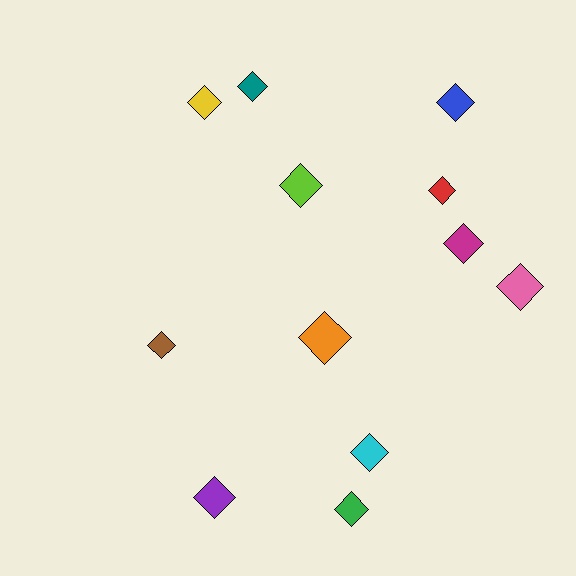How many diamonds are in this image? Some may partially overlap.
There are 12 diamonds.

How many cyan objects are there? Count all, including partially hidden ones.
There is 1 cyan object.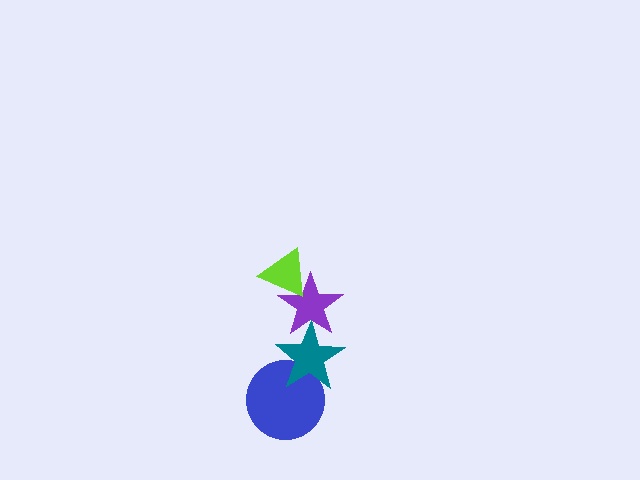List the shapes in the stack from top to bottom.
From top to bottom: the lime triangle, the purple star, the teal star, the blue circle.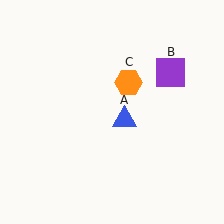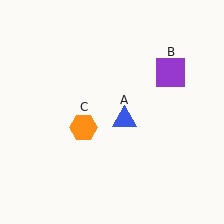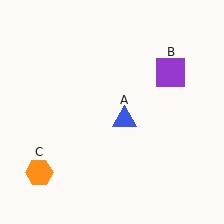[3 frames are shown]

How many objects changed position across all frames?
1 object changed position: orange hexagon (object C).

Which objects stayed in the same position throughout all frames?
Blue triangle (object A) and purple square (object B) remained stationary.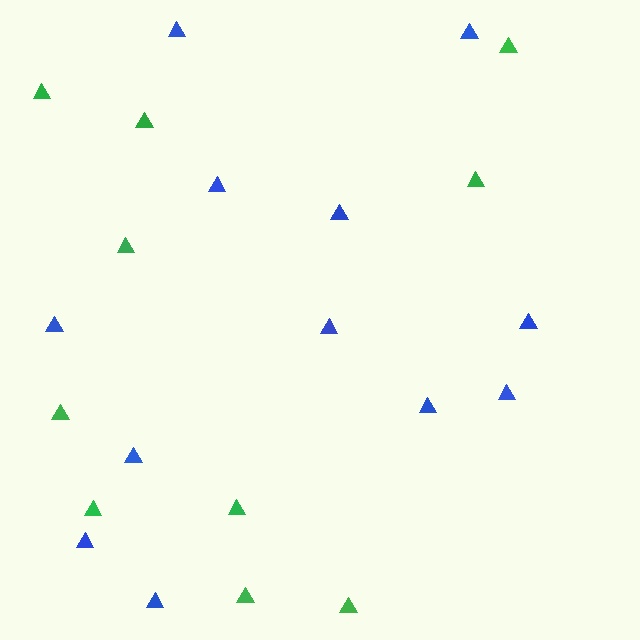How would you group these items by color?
There are 2 groups: one group of blue triangles (12) and one group of green triangles (10).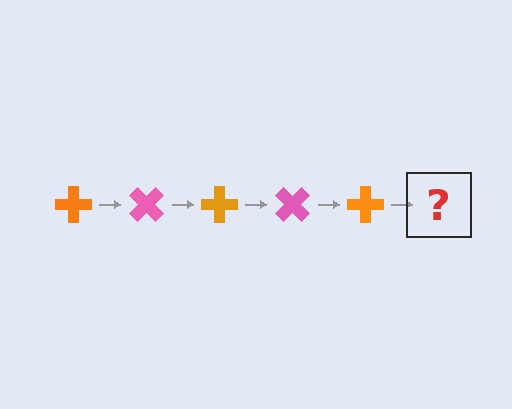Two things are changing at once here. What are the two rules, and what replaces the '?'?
The two rules are that it rotates 45 degrees each step and the color cycles through orange and pink. The '?' should be a pink cross, rotated 225 degrees from the start.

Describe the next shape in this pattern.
It should be a pink cross, rotated 225 degrees from the start.